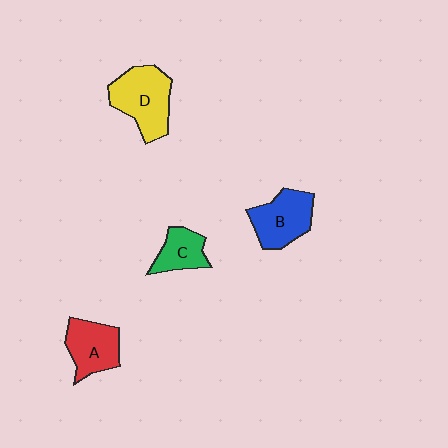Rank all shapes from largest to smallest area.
From largest to smallest: D (yellow), B (blue), A (red), C (green).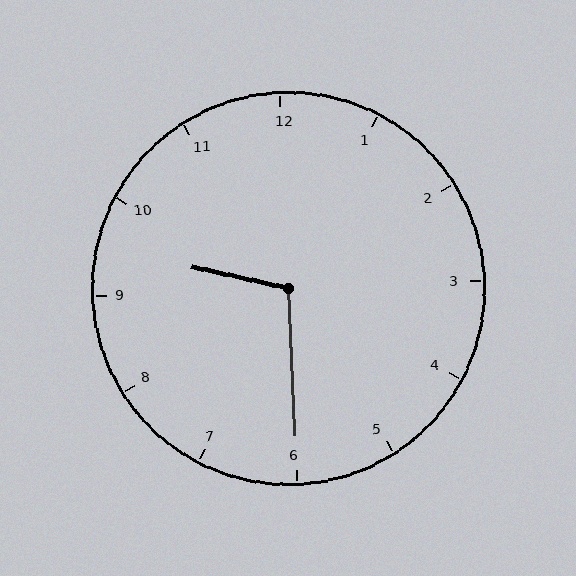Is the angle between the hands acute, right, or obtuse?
It is obtuse.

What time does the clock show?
9:30.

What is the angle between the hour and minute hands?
Approximately 105 degrees.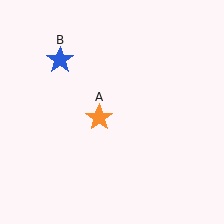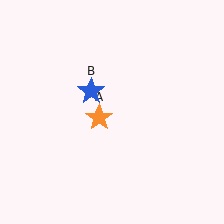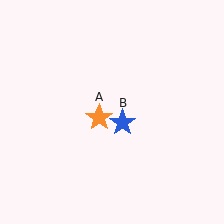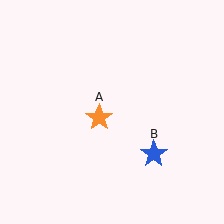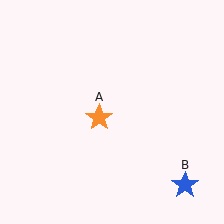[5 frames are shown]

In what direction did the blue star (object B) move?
The blue star (object B) moved down and to the right.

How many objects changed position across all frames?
1 object changed position: blue star (object B).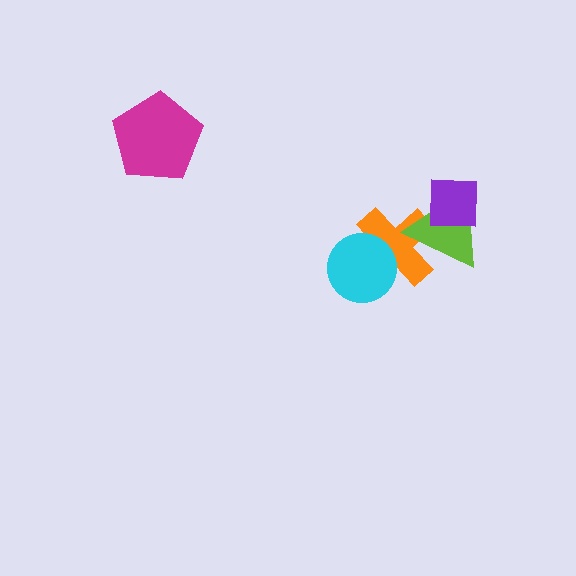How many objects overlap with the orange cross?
2 objects overlap with the orange cross.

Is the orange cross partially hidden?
Yes, it is partially covered by another shape.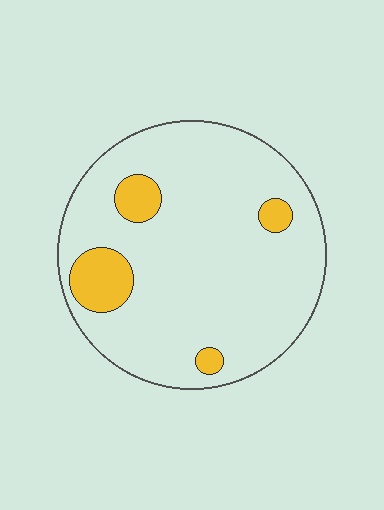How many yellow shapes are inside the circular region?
4.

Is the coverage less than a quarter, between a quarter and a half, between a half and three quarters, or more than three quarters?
Less than a quarter.